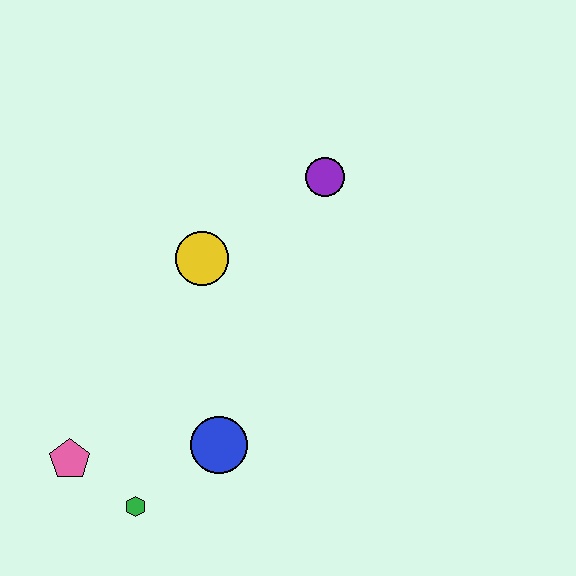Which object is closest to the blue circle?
The green hexagon is closest to the blue circle.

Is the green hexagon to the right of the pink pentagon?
Yes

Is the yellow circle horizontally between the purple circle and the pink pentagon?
Yes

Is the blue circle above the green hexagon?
Yes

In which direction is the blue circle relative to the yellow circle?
The blue circle is below the yellow circle.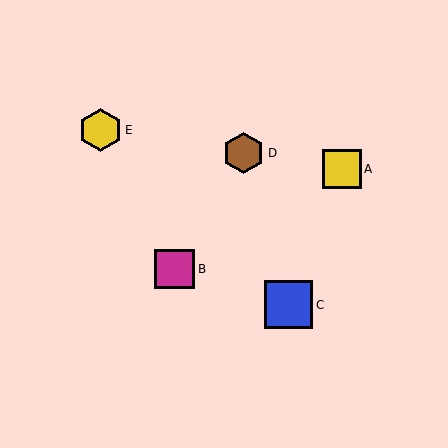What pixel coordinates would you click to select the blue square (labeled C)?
Click at (289, 305) to select the blue square C.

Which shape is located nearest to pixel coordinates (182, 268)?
The magenta square (labeled B) at (175, 269) is nearest to that location.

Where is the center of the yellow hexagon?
The center of the yellow hexagon is at (100, 130).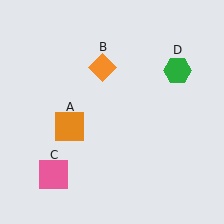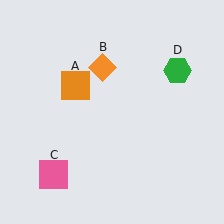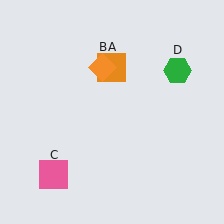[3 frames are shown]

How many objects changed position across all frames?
1 object changed position: orange square (object A).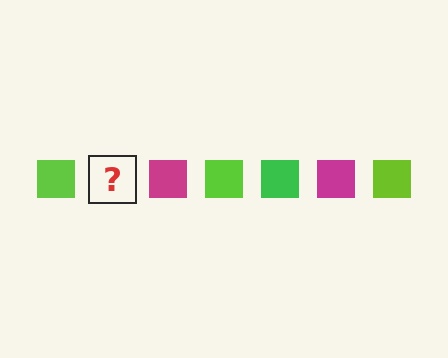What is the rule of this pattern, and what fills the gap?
The rule is that the pattern cycles through lime, green, magenta squares. The gap should be filled with a green square.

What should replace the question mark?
The question mark should be replaced with a green square.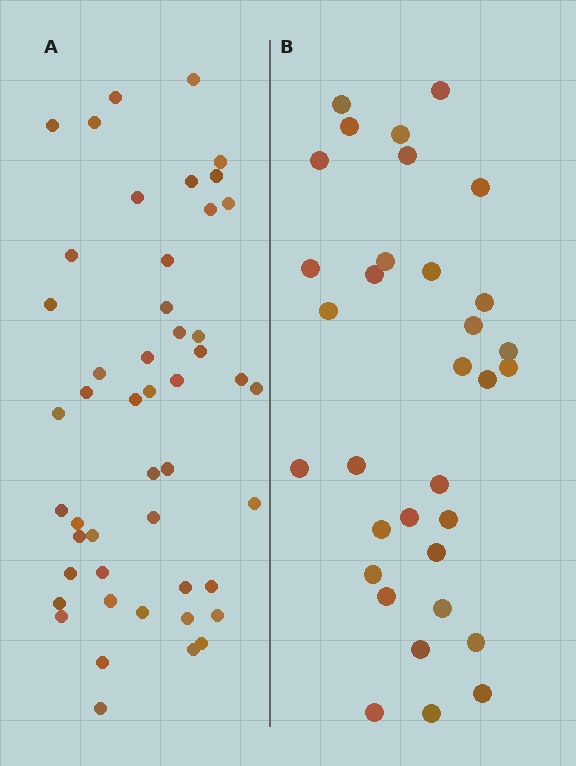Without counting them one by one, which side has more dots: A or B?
Region A (the left region) has more dots.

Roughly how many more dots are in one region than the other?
Region A has approximately 15 more dots than region B.